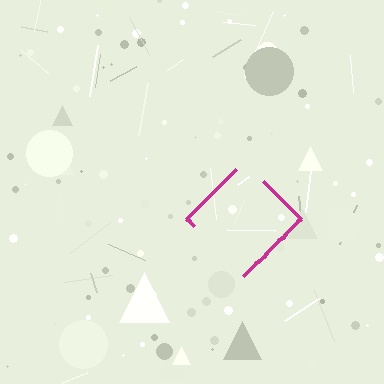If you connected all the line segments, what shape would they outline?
They would outline a diamond.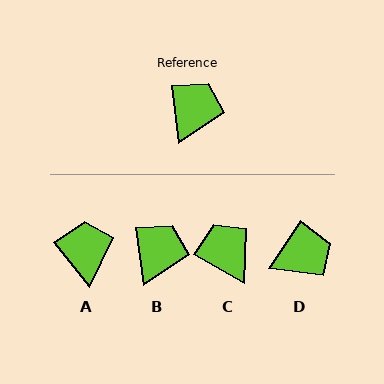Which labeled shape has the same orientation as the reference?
B.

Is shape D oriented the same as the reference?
No, it is off by about 42 degrees.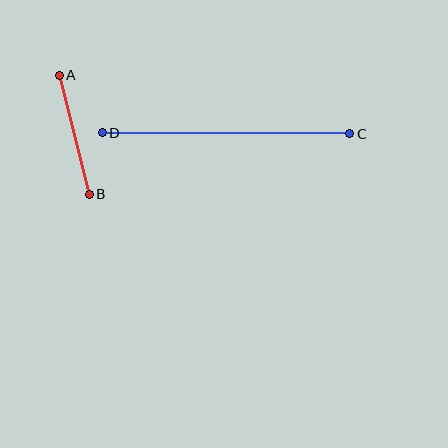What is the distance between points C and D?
The distance is approximately 247 pixels.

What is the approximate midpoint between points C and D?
The midpoint is at approximately (226, 133) pixels.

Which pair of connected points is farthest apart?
Points C and D are farthest apart.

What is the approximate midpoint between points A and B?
The midpoint is at approximately (74, 135) pixels.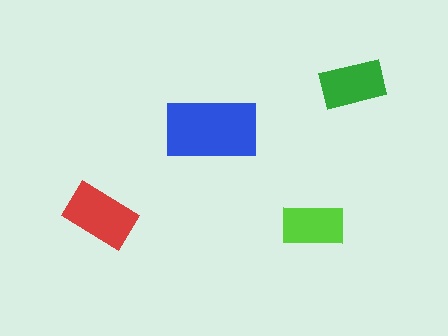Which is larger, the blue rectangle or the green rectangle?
The blue one.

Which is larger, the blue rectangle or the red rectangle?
The blue one.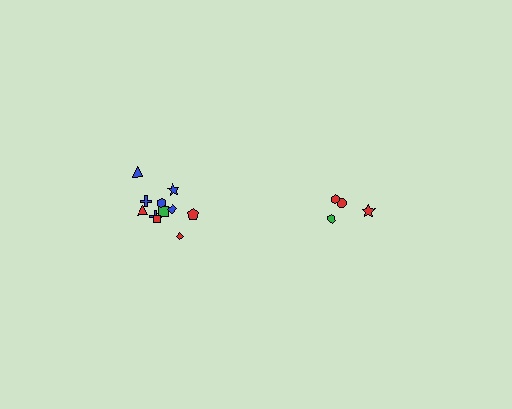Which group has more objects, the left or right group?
The left group.